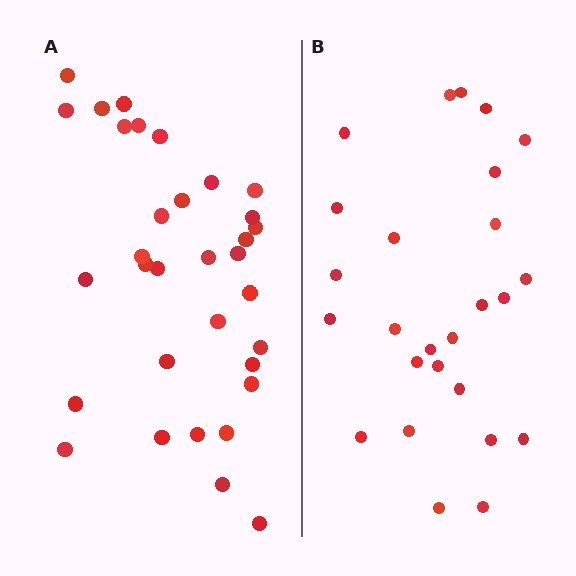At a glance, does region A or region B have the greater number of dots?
Region A (the left region) has more dots.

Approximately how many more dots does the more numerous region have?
Region A has roughly 8 or so more dots than region B.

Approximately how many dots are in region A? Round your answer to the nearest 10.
About 30 dots. (The exact count is 33, which rounds to 30.)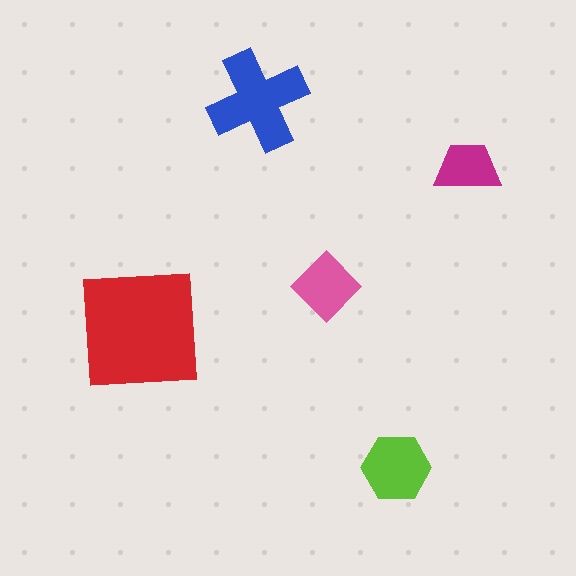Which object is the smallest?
The magenta trapezoid.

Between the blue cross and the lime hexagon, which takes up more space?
The blue cross.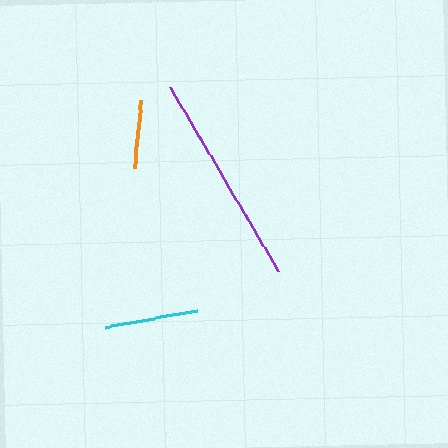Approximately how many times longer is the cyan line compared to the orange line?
The cyan line is approximately 1.4 times the length of the orange line.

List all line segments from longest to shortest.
From longest to shortest: purple, cyan, orange.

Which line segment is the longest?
The purple line is the longest at approximately 213 pixels.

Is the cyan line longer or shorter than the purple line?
The purple line is longer than the cyan line.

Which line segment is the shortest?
The orange line is the shortest at approximately 68 pixels.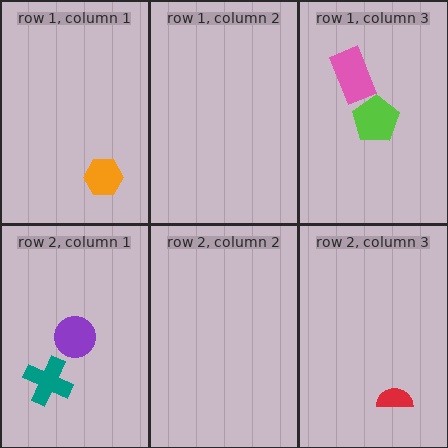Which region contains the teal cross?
The row 2, column 1 region.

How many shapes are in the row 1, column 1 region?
1.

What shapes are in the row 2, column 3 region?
The red semicircle.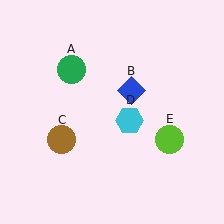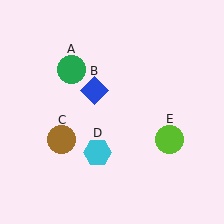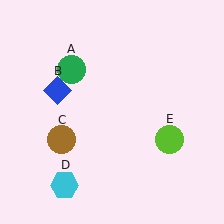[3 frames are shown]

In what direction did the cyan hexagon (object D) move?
The cyan hexagon (object D) moved down and to the left.